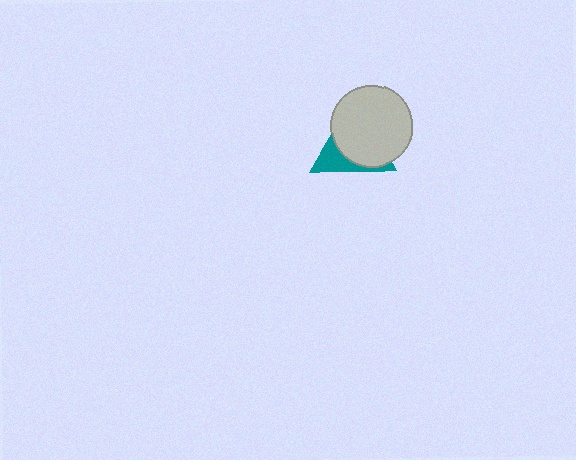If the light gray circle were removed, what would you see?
You would see the complete teal triangle.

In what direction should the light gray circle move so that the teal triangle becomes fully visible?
The light gray circle should move toward the upper-right. That is the shortest direction to clear the overlap and leave the teal triangle fully visible.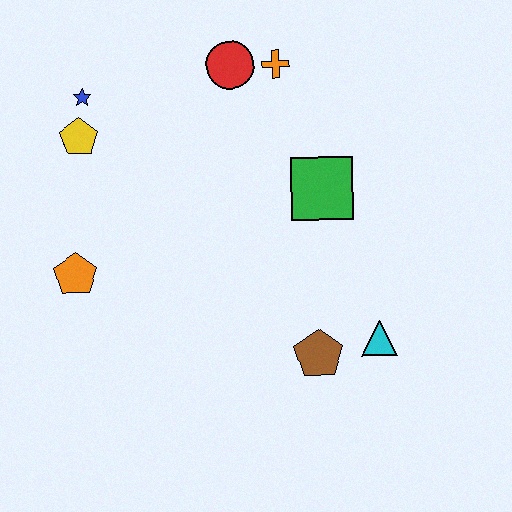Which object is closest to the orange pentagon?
The yellow pentagon is closest to the orange pentagon.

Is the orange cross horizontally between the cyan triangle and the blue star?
Yes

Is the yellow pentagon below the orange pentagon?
No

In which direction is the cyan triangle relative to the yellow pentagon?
The cyan triangle is to the right of the yellow pentagon.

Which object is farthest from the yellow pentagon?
The cyan triangle is farthest from the yellow pentagon.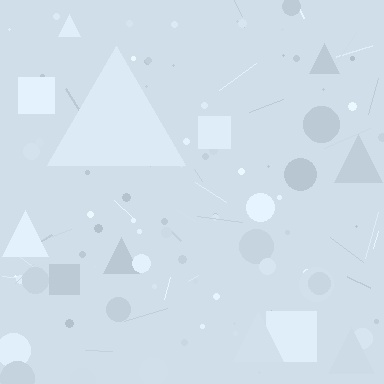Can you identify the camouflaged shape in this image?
The camouflaged shape is a triangle.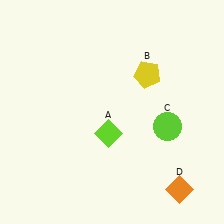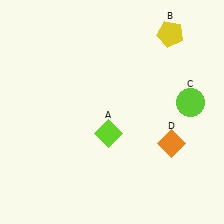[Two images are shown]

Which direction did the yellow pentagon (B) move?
The yellow pentagon (B) moved up.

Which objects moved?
The objects that moved are: the yellow pentagon (B), the lime circle (C), the orange diamond (D).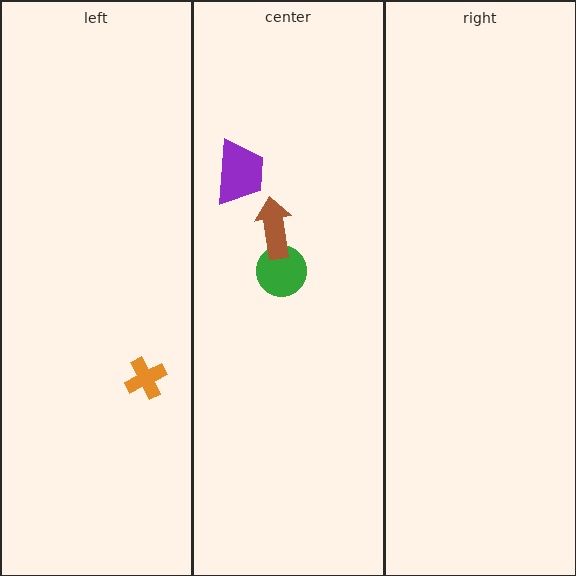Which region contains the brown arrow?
The center region.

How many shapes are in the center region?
3.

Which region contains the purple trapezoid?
The center region.